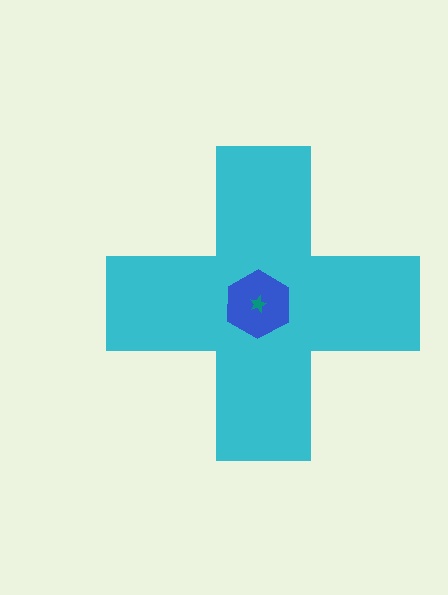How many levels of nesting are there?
3.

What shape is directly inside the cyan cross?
The blue hexagon.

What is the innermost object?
The teal star.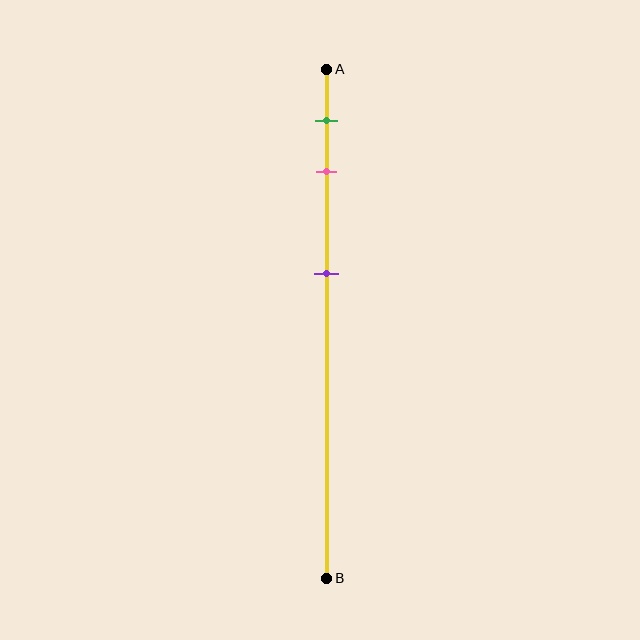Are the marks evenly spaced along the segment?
No, the marks are not evenly spaced.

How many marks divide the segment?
There are 3 marks dividing the segment.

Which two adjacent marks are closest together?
The green and pink marks are the closest adjacent pair.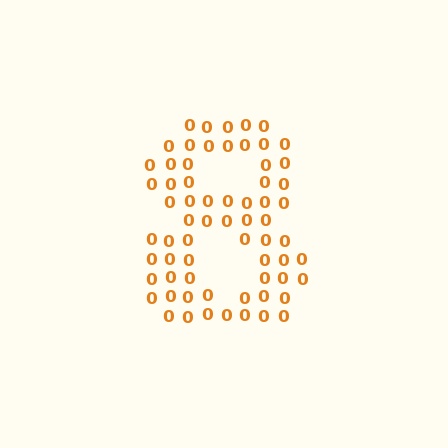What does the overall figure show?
The overall figure shows the digit 8.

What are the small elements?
The small elements are digit 0's.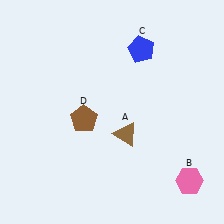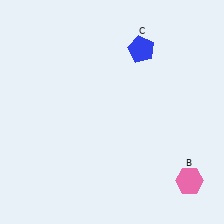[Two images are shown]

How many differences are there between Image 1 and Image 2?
There are 2 differences between the two images.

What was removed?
The brown pentagon (D), the brown triangle (A) were removed in Image 2.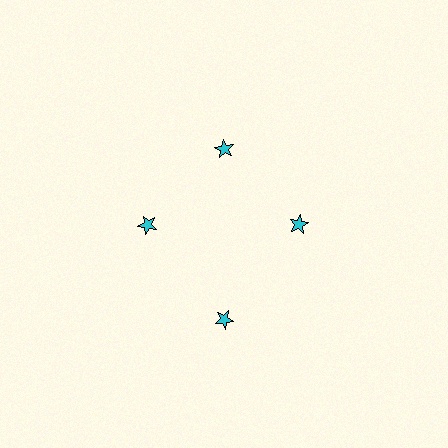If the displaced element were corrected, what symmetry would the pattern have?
It would have 4-fold rotational symmetry — the pattern would map onto itself every 90 degrees.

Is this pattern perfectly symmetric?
No. The 4 cyan stars are arranged in a ring, but one element near the 6 o'clock position is pushed outward from the center, breaking the 4-fold rotational symmetry.